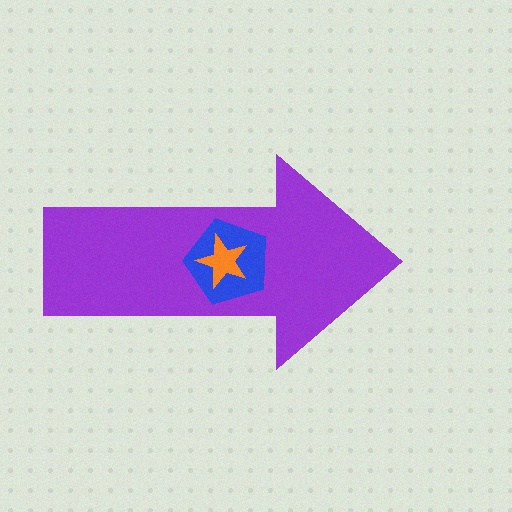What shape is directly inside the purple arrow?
The blue pentagon.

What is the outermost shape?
The purple arrow.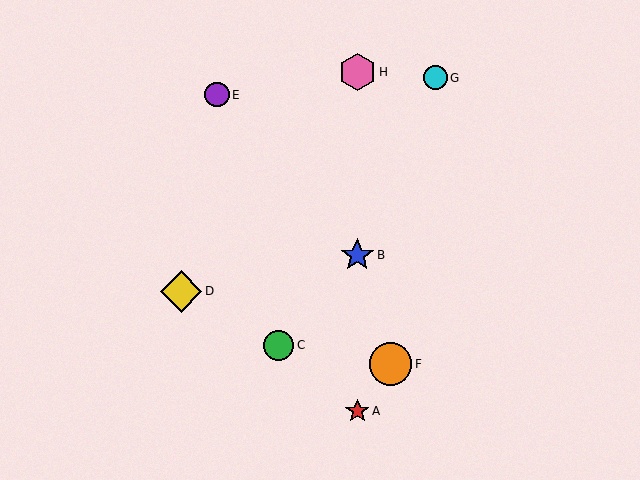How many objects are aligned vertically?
3 objects (A, B, H) are aligned vertically.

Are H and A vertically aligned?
Yes, both are at x≈357.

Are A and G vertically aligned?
No, A is at x≈357 and G is at x≈435.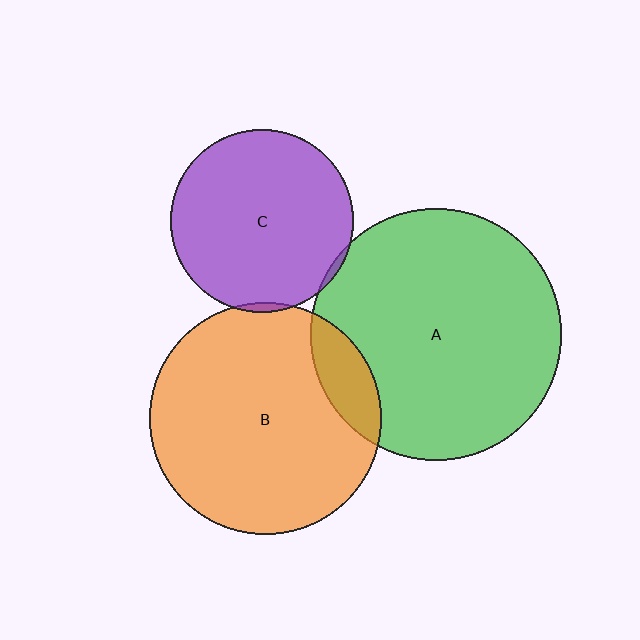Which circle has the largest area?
Circle A (green).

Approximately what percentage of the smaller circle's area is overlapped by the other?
Approximately 5%.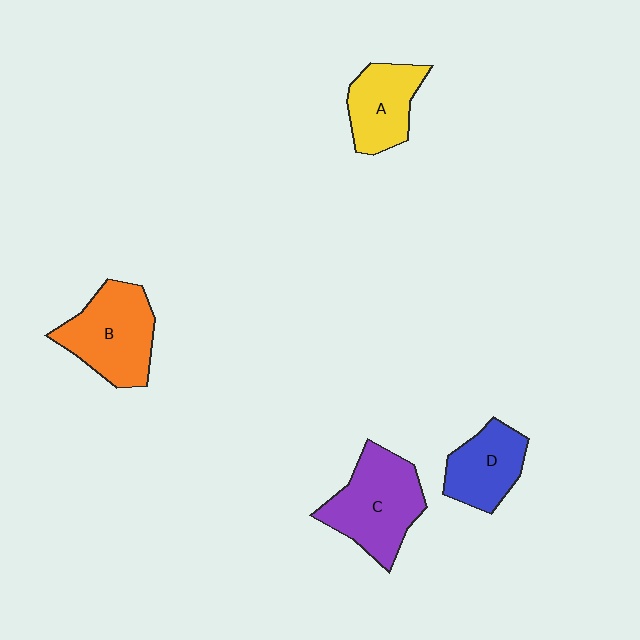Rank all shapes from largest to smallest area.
From largest to smallest: C (purple), B (orange), A (yellow), D (blue).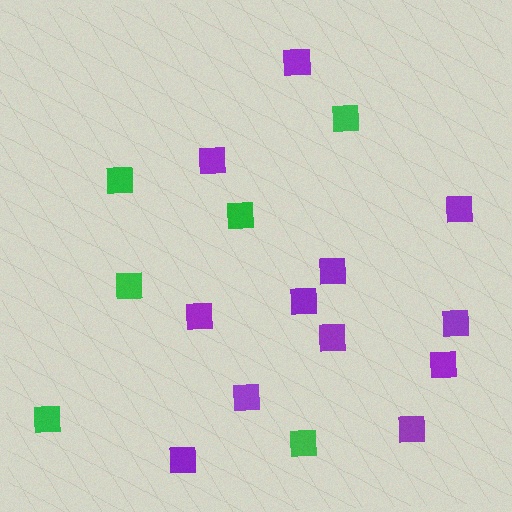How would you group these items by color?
There are 2 groups: one group of purple squares (12) and one group of green squares (6).